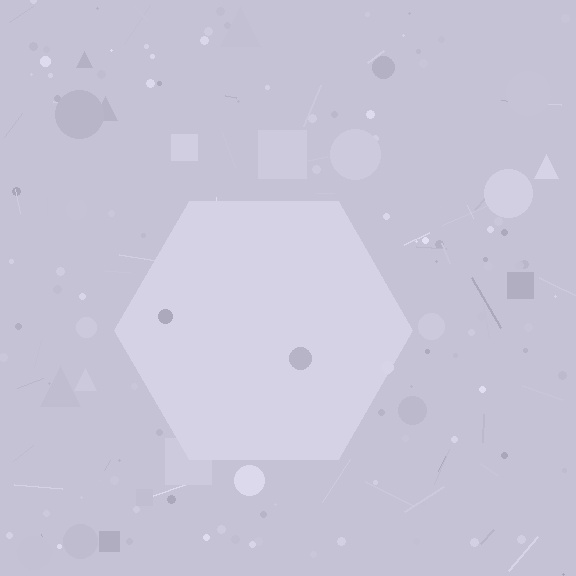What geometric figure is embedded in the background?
A hexagon is embedded in the background.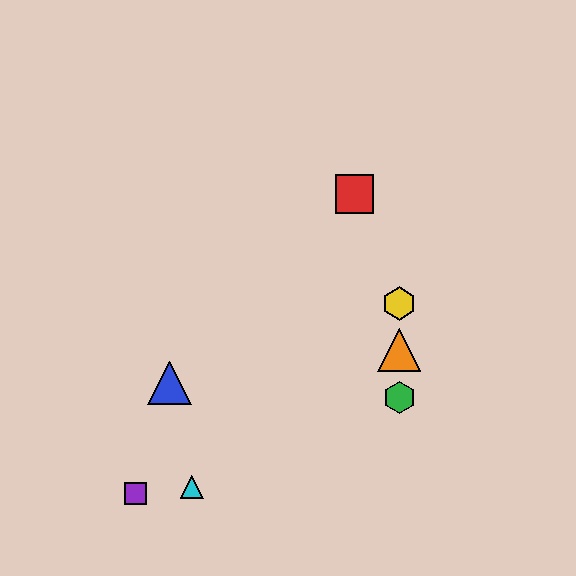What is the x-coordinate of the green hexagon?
The green hexagon is at x≈399.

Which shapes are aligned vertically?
The green hexagon, the yellow hexagon, the orange triangle are aligned vertically.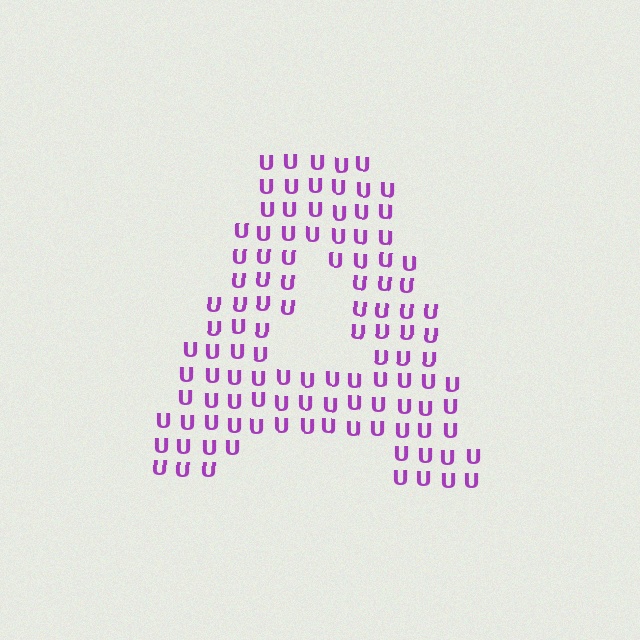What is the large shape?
The large shape is the letter A.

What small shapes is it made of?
It is made of small letter U's.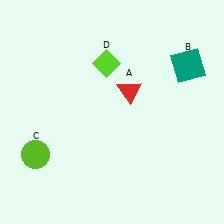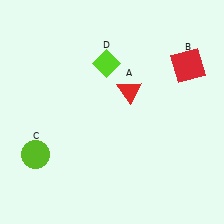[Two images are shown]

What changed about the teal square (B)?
In Image 1, B is teal. In Image 2, it changed to red.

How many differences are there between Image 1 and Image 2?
There is 1 difference between the two images.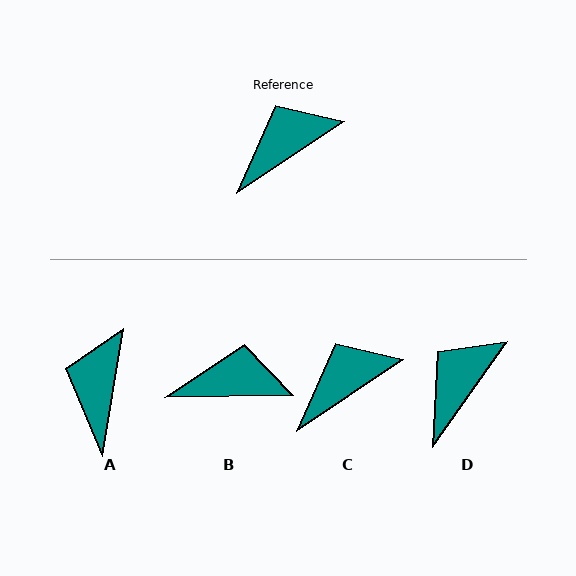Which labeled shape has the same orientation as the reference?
C.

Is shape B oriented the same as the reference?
No, it is off by about 33 degrees.